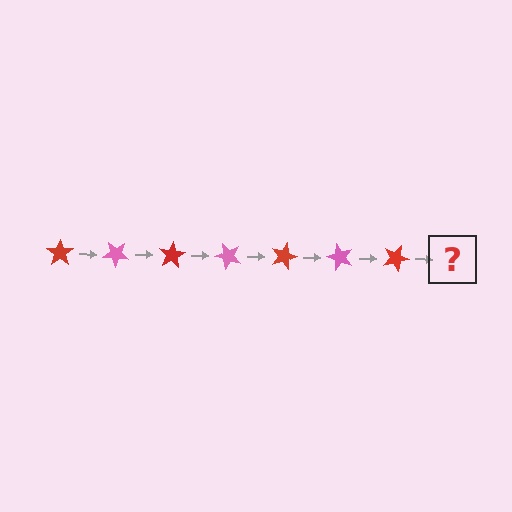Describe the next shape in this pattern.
It should be a pink star, rotated 280 degrees from the start.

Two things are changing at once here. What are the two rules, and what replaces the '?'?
The two rules are that it rotates 40 degrees each step and the color cycles through red and pink. The '?' should be a pink star, rotated 280 degrees from the start.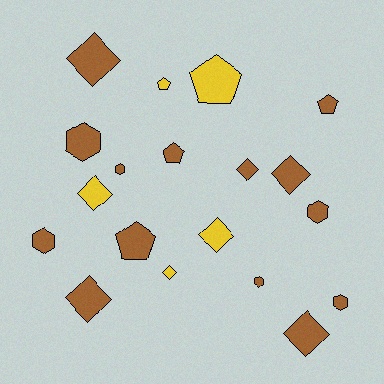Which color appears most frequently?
Brown, with 14 objects.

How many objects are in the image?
There are 19 objects.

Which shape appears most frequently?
Diamond, with 8 objects.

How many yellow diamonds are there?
There are 3 yellow diamonds.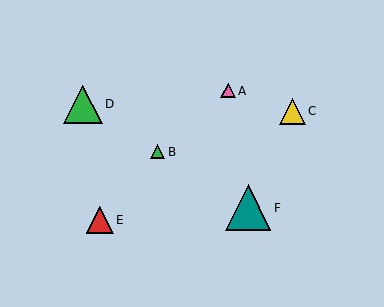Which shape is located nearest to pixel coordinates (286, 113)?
The yellow triangle (labeled C) at (292, 111) is nearest to that location.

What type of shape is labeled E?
Shape E is a red triangle.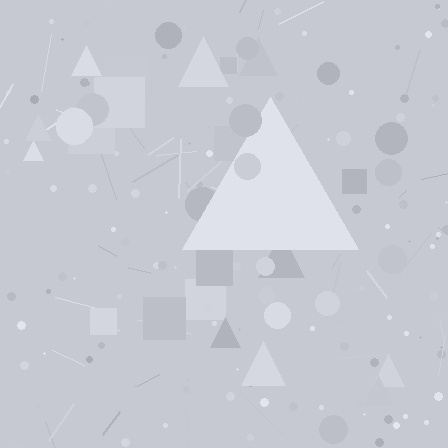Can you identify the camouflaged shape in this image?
The camouflaged shape is a triangle.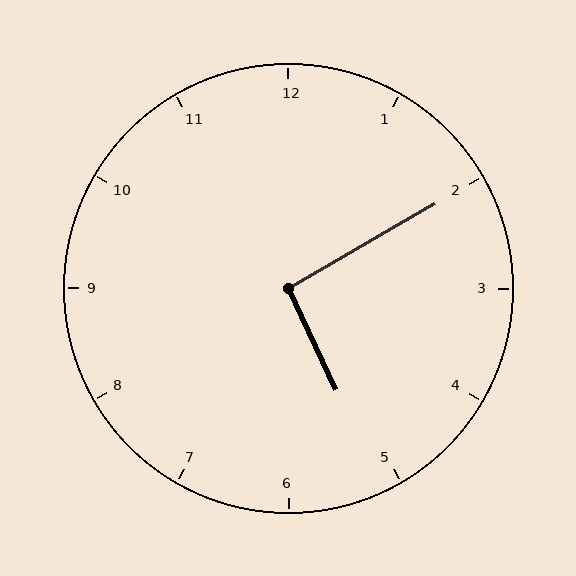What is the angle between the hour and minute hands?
Approximately 95 degrees.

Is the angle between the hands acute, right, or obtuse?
It is right.